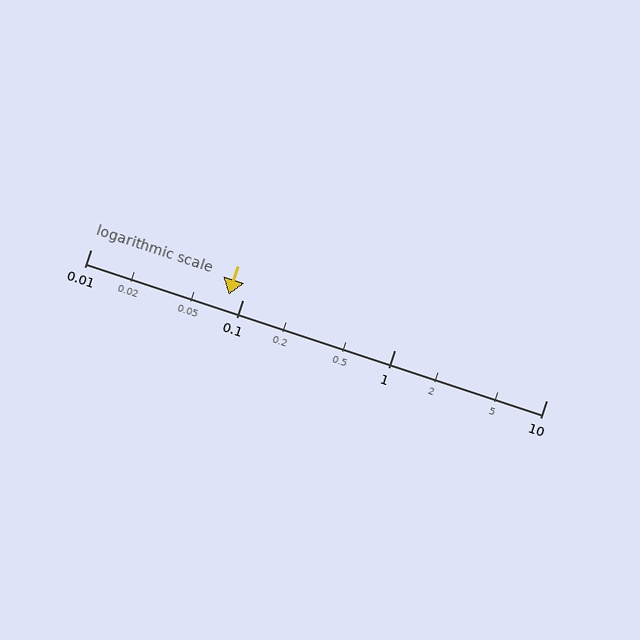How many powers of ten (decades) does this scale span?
The scale spans 3 decades, from 0.01 to 10.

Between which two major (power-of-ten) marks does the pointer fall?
The pointer is between 0.01 and 0.1.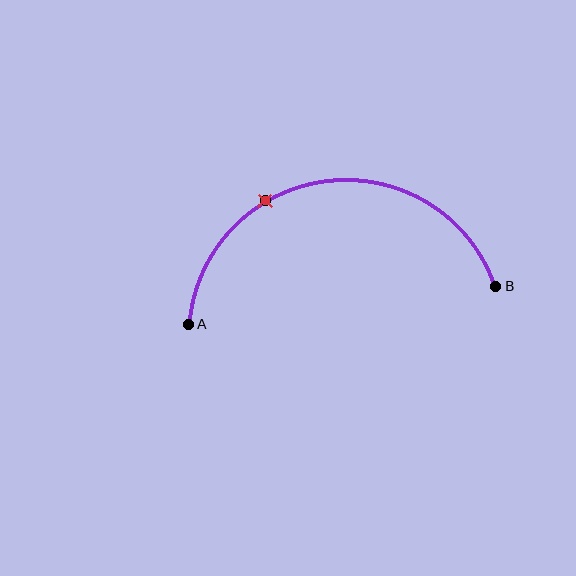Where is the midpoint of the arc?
The arc midpoint is the point on the curve farthest from the straight line joining A and B. It sits above that line.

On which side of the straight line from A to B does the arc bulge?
The arc bulges above the straight line connecting A and B.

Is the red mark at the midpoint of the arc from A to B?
No. The red mark lies on the arc but is closer to endpoint A. The arc midpoint would be at the point on the curve equidistant along the arc from both A and B.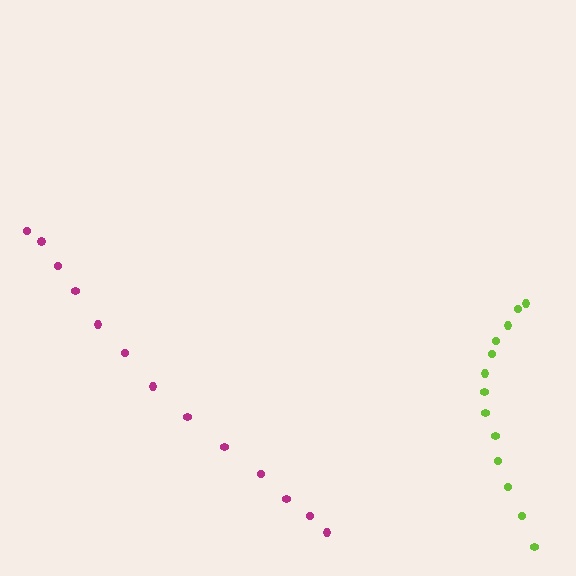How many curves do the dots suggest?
There are 2 distinct paths.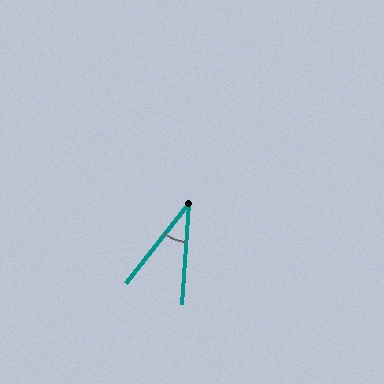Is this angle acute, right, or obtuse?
It is acute.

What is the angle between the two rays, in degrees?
Approximately 34 degrees.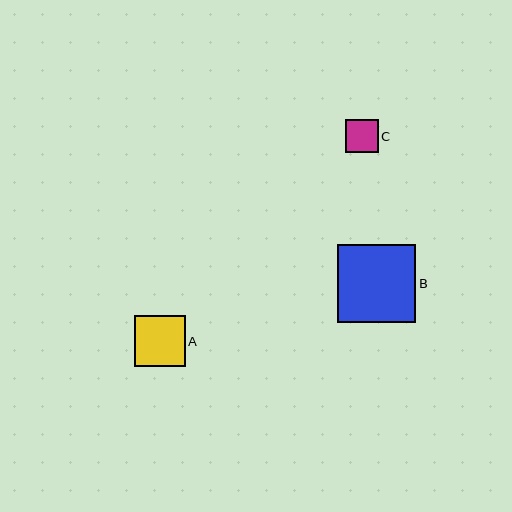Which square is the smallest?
Square C is the smallest with a size of approximately 32 pixels.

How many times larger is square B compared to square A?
Square B is approximately 1.5 times the size of square A.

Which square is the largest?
Square B is the largest with a size of approximately 78 pixels.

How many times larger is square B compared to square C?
Square B is approximately 2.4 times the size of square C.